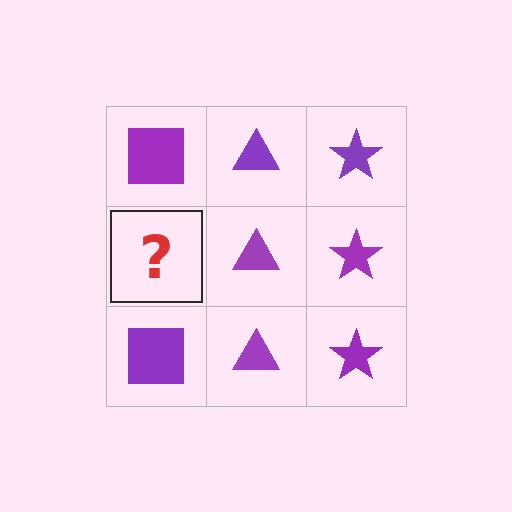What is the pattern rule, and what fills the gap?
The rule is that each column has a consistent shape. The gap should be filled with a purple square.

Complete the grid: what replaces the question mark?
The question mark should be replaced with a purple square.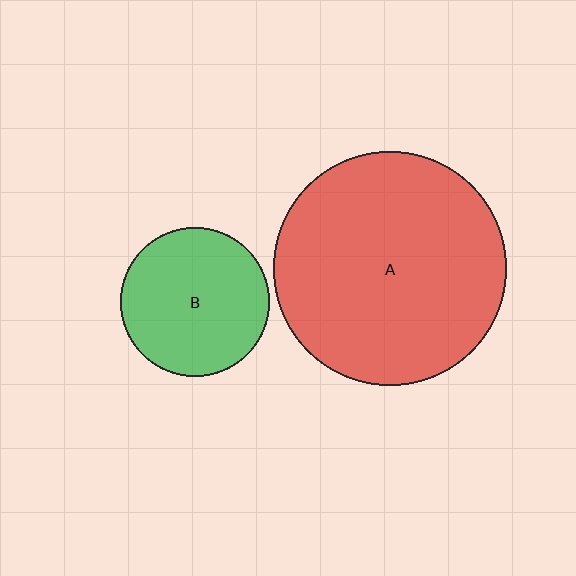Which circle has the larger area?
Circle A (red).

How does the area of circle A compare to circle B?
Approximately 2.4 times.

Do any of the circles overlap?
No, none of the circles overlap.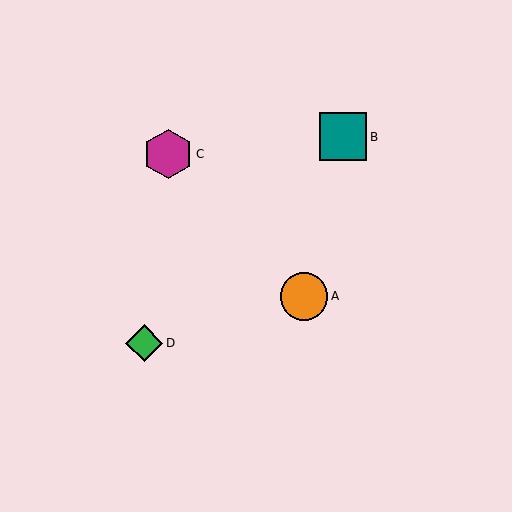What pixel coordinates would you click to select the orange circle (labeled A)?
Click at (304, 296) to select the orange circle A.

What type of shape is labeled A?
Shape A is an orange circle.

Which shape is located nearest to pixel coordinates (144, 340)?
The green diamond (labeled D) at (144, 343) is nearest to that location.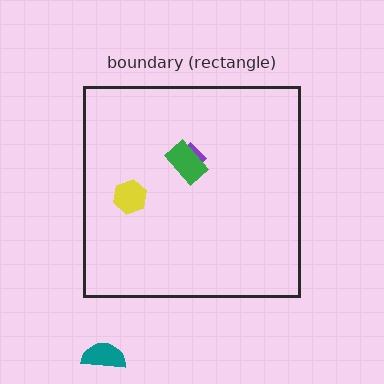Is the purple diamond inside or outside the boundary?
Inside.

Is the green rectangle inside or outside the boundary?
Inside.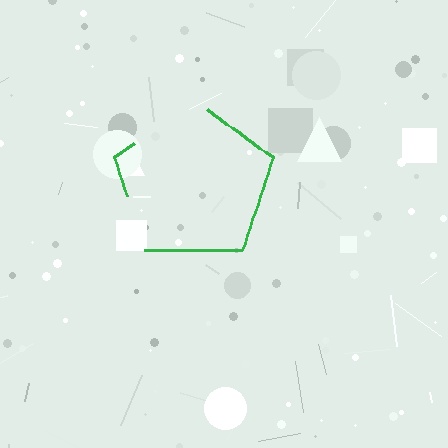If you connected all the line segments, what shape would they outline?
They would outline a pentagon.